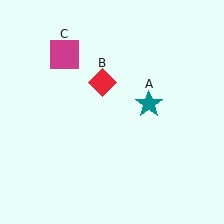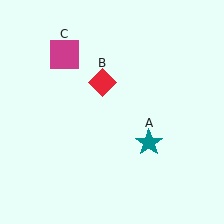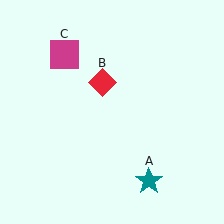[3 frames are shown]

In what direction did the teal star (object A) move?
The teal star (object A) moved down.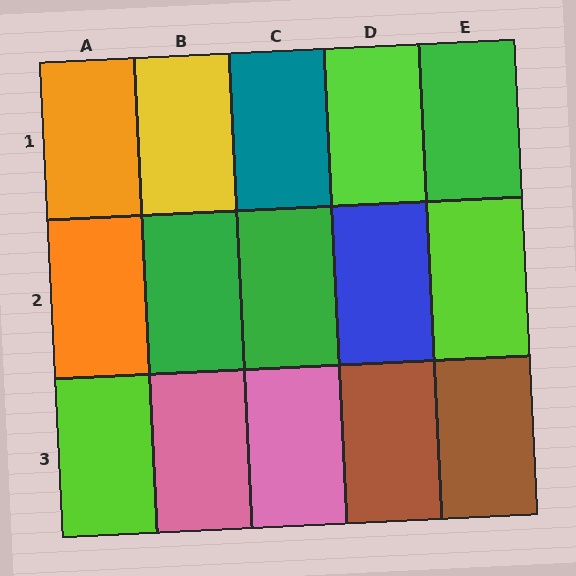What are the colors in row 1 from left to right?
Orange, yellow, teal, lime, green.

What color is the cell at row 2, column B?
Green.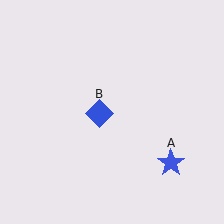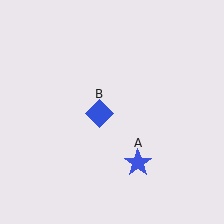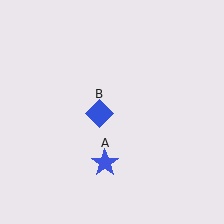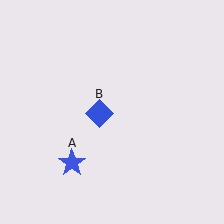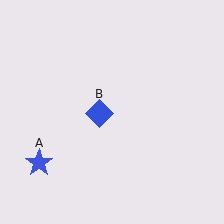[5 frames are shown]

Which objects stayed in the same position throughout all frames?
Blue diamond (object B) remained stationary.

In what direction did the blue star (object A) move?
The blue star (object A) moved left.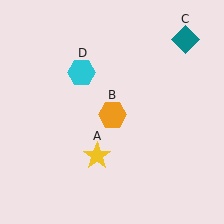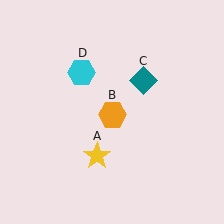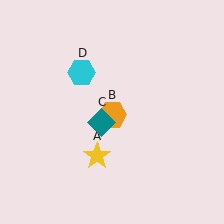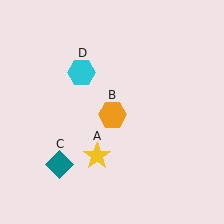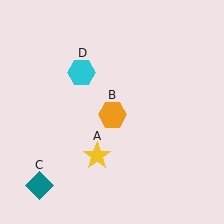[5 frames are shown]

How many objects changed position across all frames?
1 object changed position: teal diamond (object C).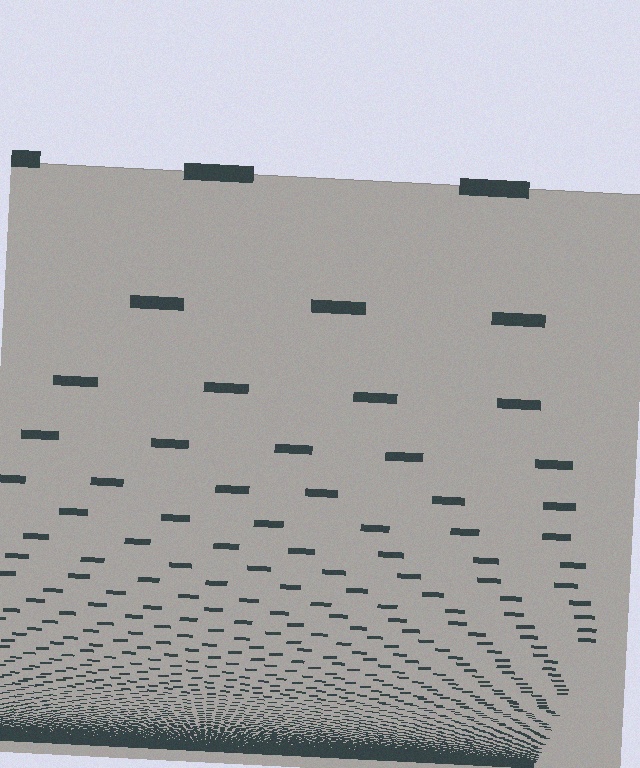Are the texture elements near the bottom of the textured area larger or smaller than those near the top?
Smaller. The gradient is inverted — elements near the bottom are smaller and denser.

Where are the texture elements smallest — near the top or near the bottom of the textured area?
Near the bottom.